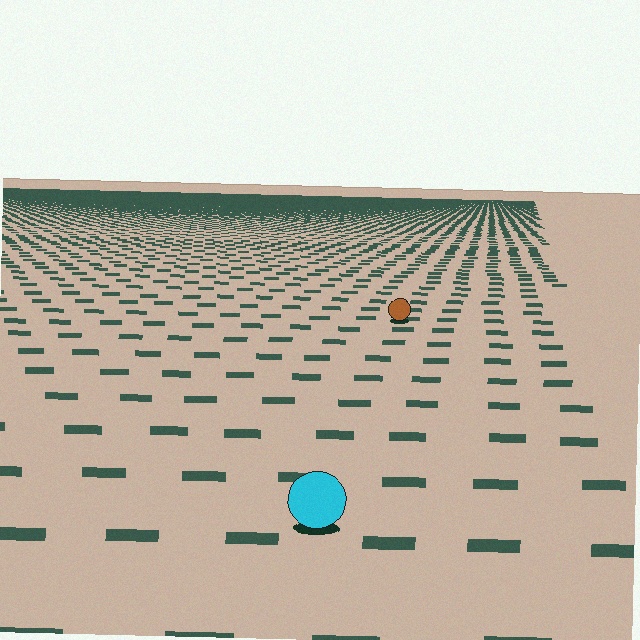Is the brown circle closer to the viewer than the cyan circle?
No. The cyan circle is closer — you can tell from the texture gradient: the ground texture is coarser near it.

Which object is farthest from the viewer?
The brown circle is farthest from the viewer. It appears smaller and the ground texture around it is denser.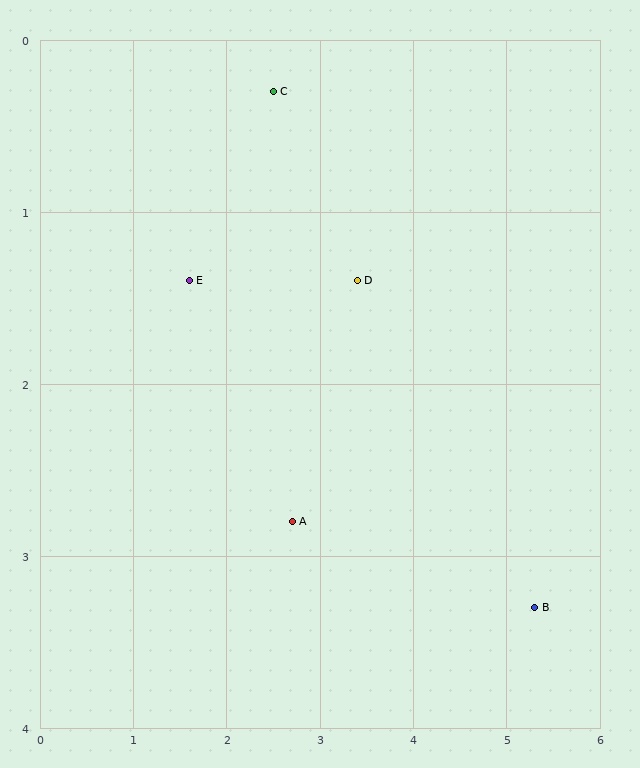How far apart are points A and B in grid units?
Points A and B are about 2.6 grid units apart.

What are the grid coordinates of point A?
Point A is at approximately (2.7, 2.8).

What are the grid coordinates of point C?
Point C is at approximately (2.5, 0.3).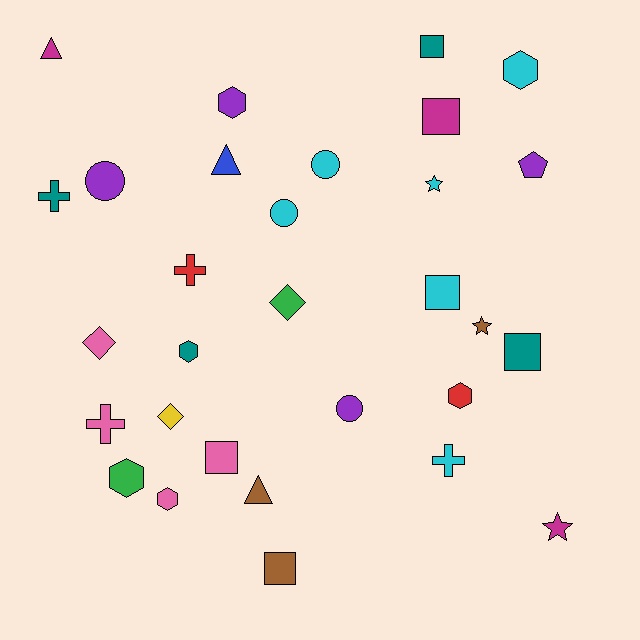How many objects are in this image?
There are 30 objects.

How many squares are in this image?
There are 6 squares.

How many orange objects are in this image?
There are no orange objects.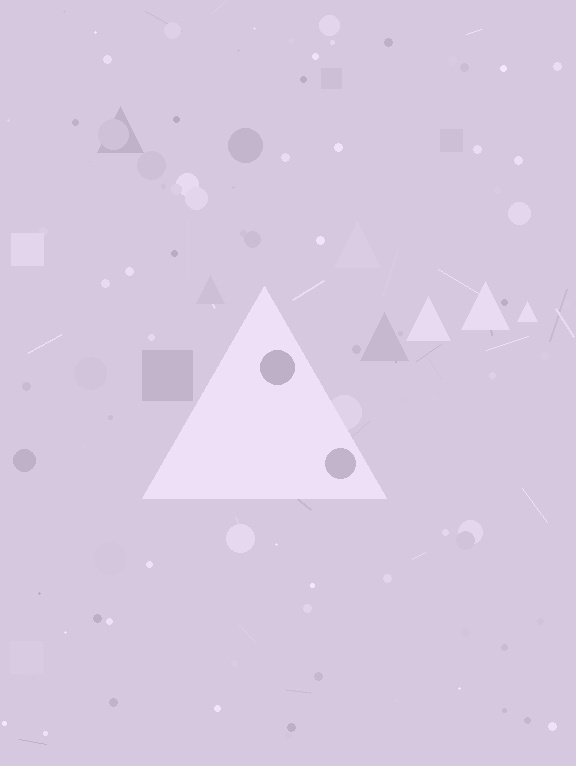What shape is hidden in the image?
A triangle is hidden in the image.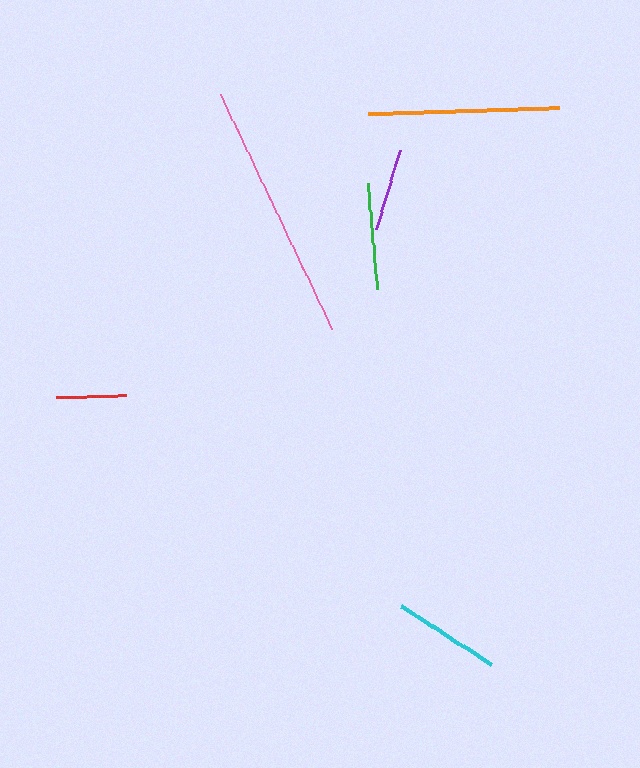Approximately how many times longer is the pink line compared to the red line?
The pink line is approximately 3.7 times the length of the red line.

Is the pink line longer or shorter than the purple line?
The pink line is longer than the purple line.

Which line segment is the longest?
The pink line is the longest at approximately 260 pixels.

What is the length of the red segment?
The red segment is approximately 70 pixels long.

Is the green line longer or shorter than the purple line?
The green line is longer than the purple line.